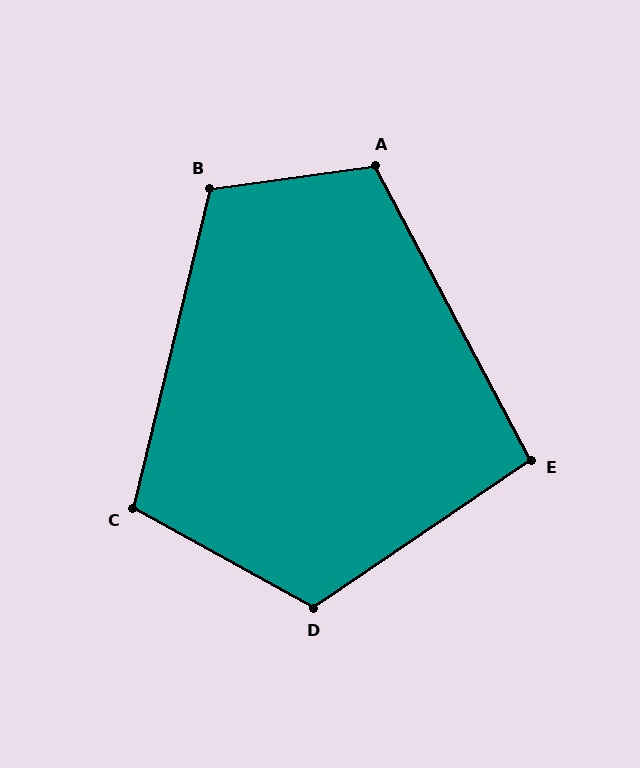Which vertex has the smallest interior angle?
E, at approximately 96 degrees.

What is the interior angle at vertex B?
Approximately 111 degrees (obtuse).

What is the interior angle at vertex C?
Approximately 106 degrees (obtuse).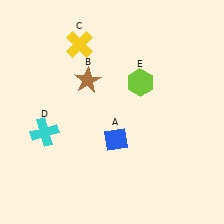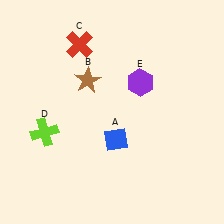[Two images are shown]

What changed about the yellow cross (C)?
In Image 1, C is yellow. In Image 2, it changed to red.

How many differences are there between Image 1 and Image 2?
There are 3 differences between the two images.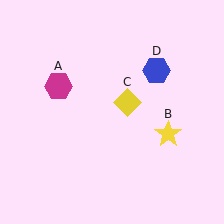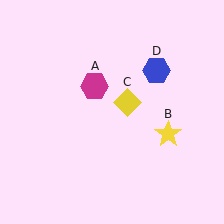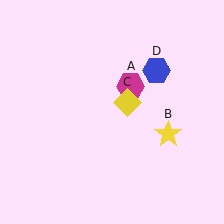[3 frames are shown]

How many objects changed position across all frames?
1 object changed position: magenta hexagon (object A).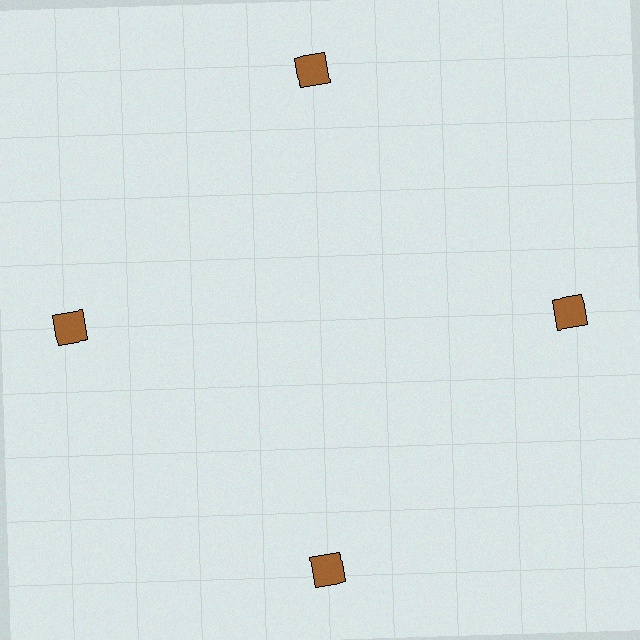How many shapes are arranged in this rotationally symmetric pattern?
There are 4 shapes, arranged in 4 groups of 1.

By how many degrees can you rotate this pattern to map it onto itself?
The pattern maps onto itself every 90 degrees of rotation.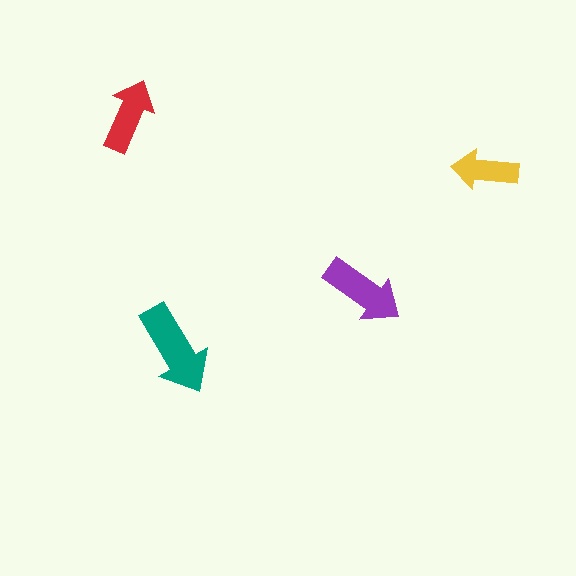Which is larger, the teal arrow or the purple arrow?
The teal one.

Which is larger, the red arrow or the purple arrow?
The purple one.